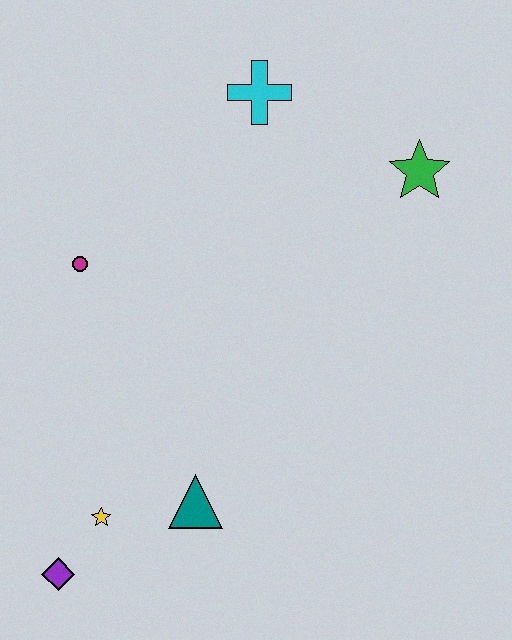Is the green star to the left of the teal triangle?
No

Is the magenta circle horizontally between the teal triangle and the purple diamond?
Yes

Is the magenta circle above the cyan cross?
No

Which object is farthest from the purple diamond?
The green star is farthest from the purple diamond.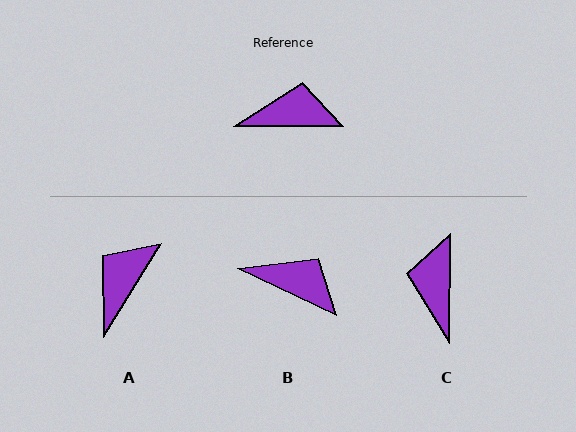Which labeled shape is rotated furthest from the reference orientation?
C, about 89 degrees away.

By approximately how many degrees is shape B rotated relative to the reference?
Approximately 26 degrees clockwise.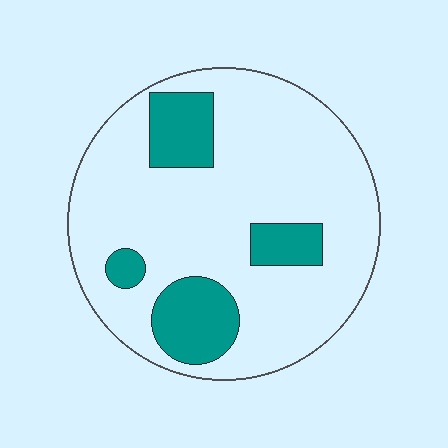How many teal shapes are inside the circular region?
4.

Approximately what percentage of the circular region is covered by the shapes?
Approximately 20%.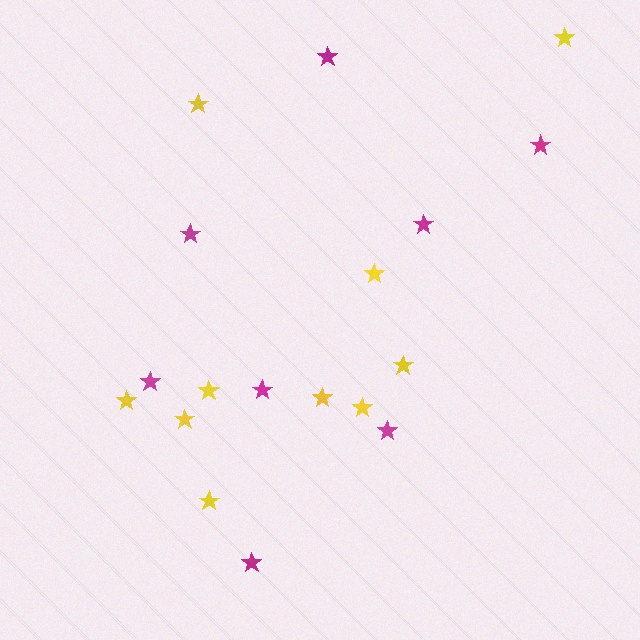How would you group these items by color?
There are 2 groups: one group of yellow stars (10) and one group of magenta stars (8).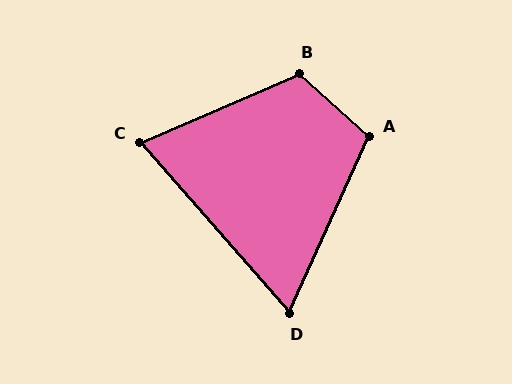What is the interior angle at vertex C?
Approximately 72 degrees (acute).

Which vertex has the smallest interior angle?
D, at approximately 65 degrees.